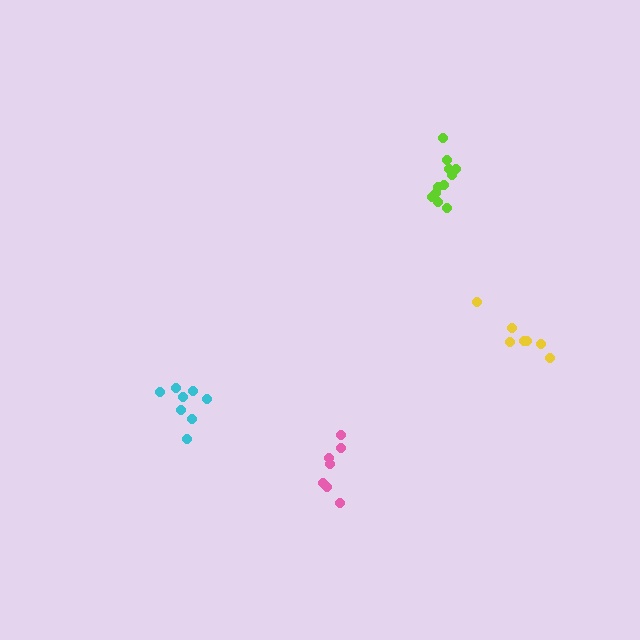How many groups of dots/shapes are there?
There are 4 groups.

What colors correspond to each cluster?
The clusters are colored: cyan, yellow, lime, pink.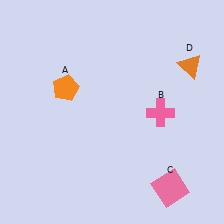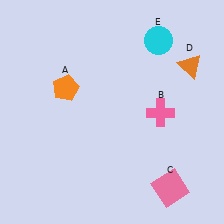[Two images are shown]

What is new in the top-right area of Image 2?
A cyan circle (E) was added in the top-right area of Image 2.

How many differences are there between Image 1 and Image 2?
There is 1 difference between the two images.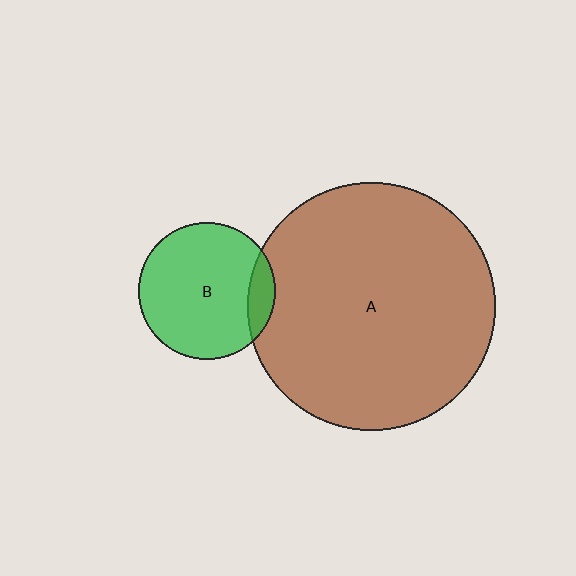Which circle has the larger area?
Circle A (brown).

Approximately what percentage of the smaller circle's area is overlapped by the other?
Approximately 10%.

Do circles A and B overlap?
Yes.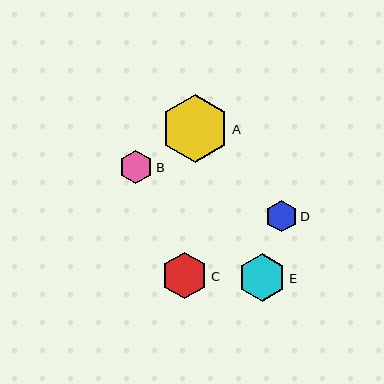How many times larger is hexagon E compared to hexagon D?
Hexagon E is approximately 1.5 times the size of hexagon D.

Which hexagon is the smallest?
Hexagon D is the smallest with a size of approximately 31 pixels.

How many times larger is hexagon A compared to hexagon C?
Hexagon A is approximately 1.5 times the size of hexagon C.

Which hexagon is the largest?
Hexagon A is the largest with a size of approximately 68 pixels.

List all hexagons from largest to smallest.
From largest to smallest: A, E, C, B, D.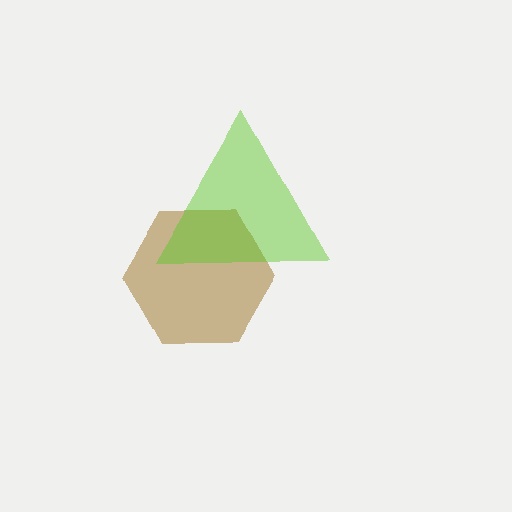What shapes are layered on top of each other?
The layered shapes are: a brown hexagon, a lime triangle.